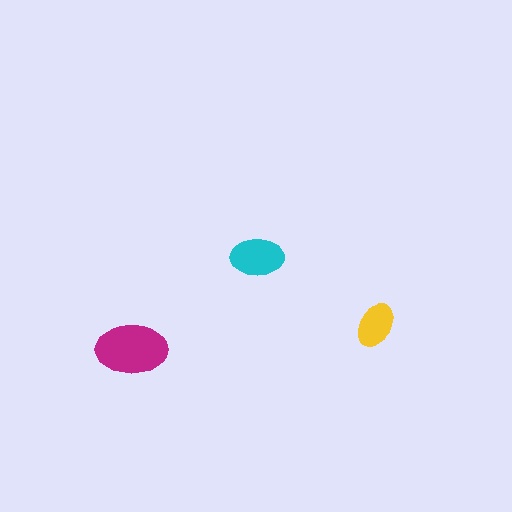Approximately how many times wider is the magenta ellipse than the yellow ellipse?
About 1.5 times wider.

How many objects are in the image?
There are 3 objects in the image.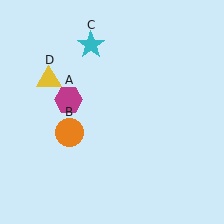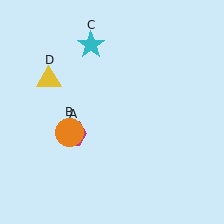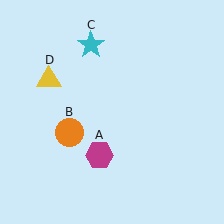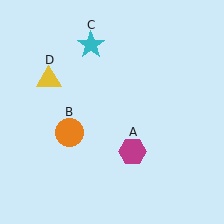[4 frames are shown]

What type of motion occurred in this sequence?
The magenta hexagon (object A) rotated counterclockwise around the center of the scene.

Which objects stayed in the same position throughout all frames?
Orange circle (object B) and cyan star (object C) and yellow triangle (object D) remained stationary.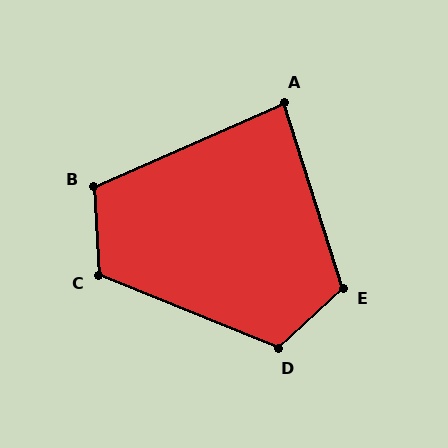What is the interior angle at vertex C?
Approximately 115 degrees (obtuse).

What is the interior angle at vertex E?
Approximately 115 degrees (obtuse).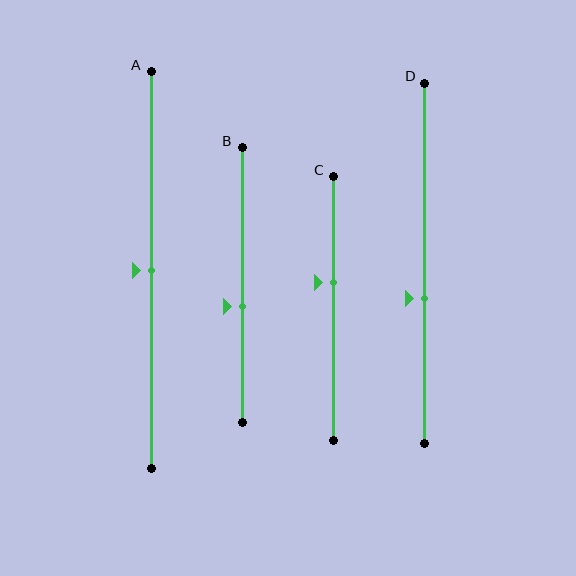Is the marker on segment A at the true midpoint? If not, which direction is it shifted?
Yes, the marker on segment A is at the true midpoint.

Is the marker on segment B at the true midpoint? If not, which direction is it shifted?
No, the marker on segment B is shifted downward by about 8% of the segment length.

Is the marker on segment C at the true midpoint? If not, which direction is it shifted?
No, the marker on segment C is shifted upward by about 10% of the segment length.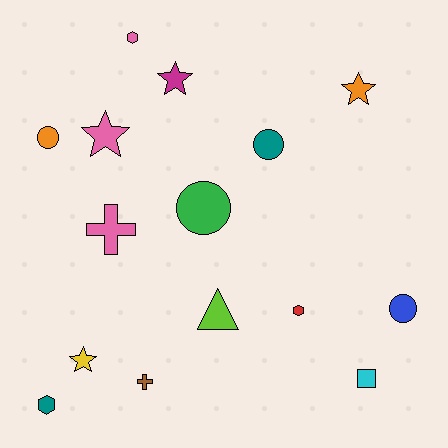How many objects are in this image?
There are 15 objects.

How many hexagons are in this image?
There are 3 hexagons.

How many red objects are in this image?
There is 1 red object.